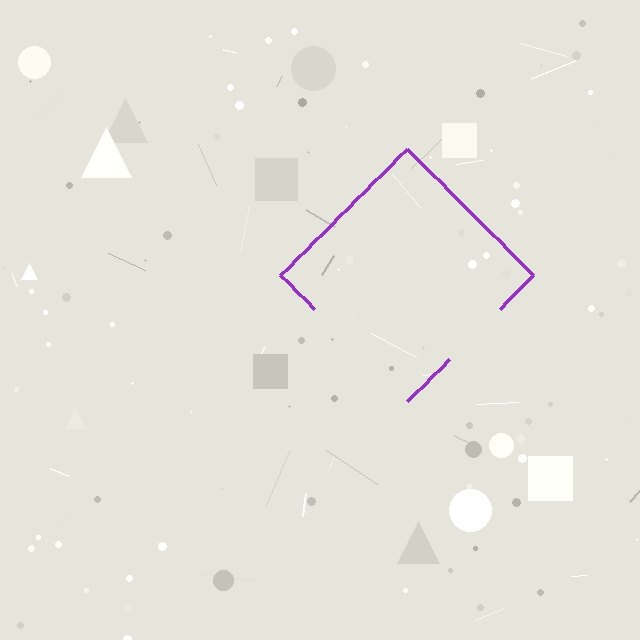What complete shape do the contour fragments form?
The contour fragments form a diamond.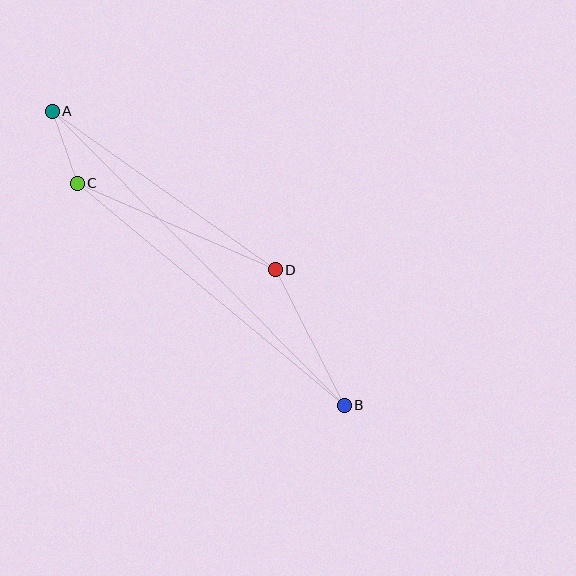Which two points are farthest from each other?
Points A and B are farthest from each other.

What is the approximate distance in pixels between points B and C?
The distance between B and C is approximately 347 pixels.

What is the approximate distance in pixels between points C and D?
The distance between C and D is approximately 216 pixels.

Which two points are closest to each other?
Points A and C are closest to each other.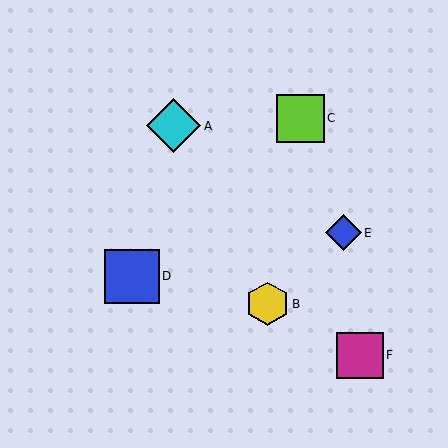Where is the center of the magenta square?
The center of the magenta square is at (360, 355).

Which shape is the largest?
The blue square (labeled D) is the largest.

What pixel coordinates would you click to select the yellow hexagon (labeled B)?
Click at (267, 304) to select the yellow hexagon B.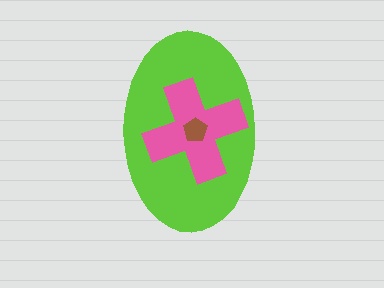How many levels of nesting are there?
3.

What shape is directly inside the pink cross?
The brown pentagon.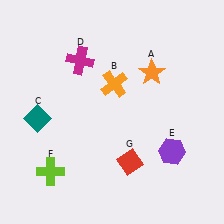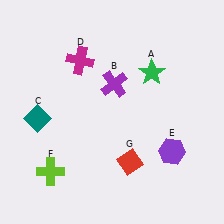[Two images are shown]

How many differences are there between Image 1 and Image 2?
There are 2 differences between the two images.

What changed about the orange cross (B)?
In Image 1, B is orange. In Image 2, it changed to purple.